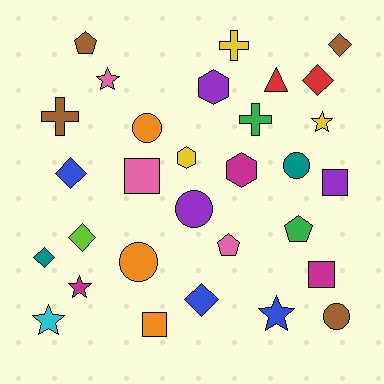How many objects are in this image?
There are 30 objects.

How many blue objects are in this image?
There are 3 blue objects.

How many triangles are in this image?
There is 1 triangle.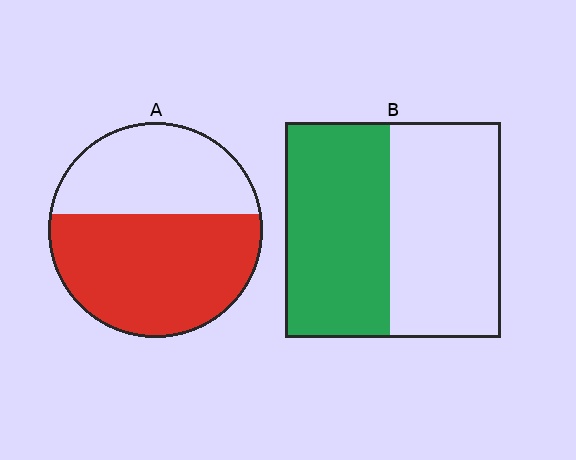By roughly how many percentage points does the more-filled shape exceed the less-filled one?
By roughly 10 percentage points (A over B).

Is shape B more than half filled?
Roughly half.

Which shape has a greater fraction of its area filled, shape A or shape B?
Shape A.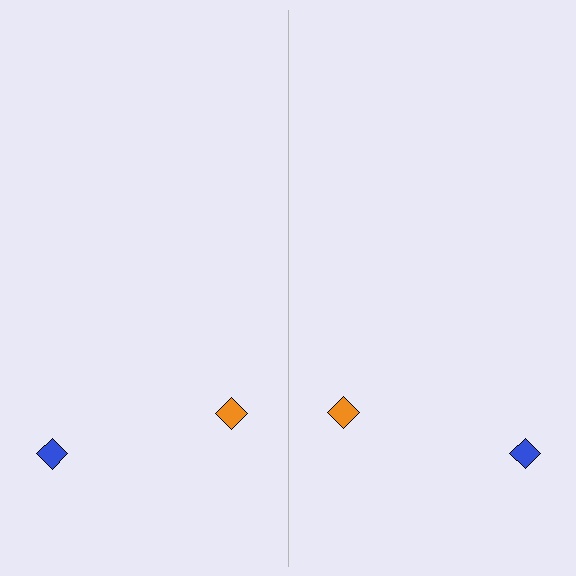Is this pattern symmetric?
Yes, this pattern has bilateral (reflection) symmetry.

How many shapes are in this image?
There are 4 shapes in this image.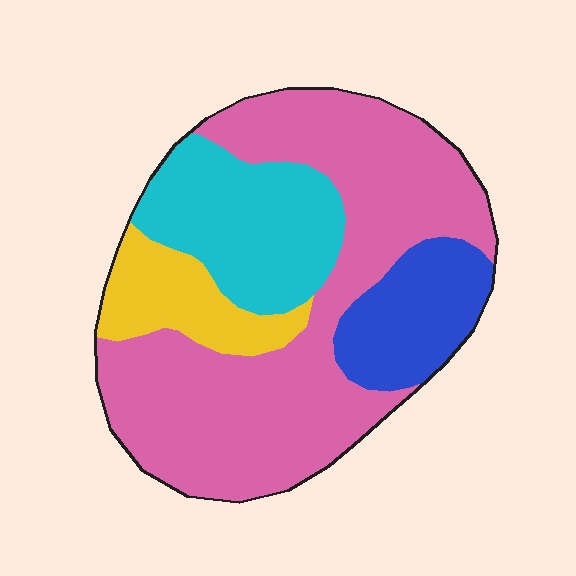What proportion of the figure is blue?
Blue covers 13% of the figure.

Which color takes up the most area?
Pink, at roughly 55%.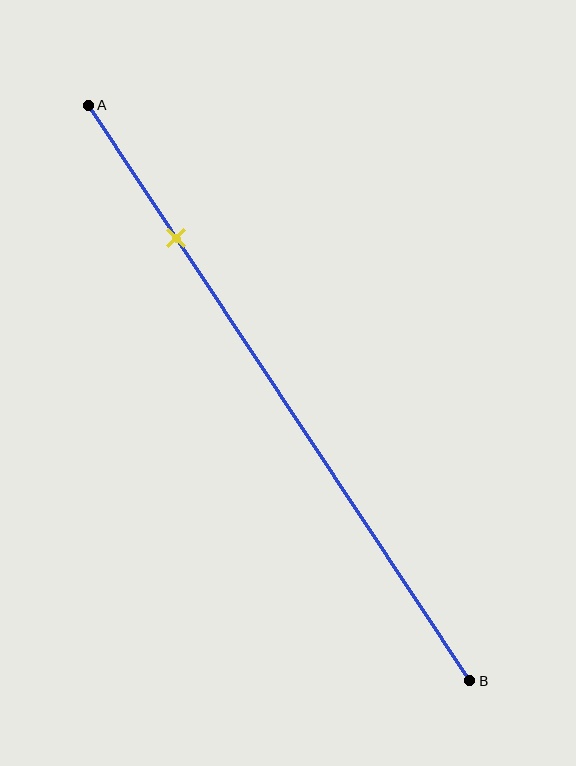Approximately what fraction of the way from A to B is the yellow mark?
The yellow mark is approximately 25% of the way from A to B.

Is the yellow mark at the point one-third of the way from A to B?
No, the mark is at about 25% from A, not at the 33% one-third point.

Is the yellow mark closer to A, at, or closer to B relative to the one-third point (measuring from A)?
The yellow mark is closer to point A than the one-third point of segment AB.